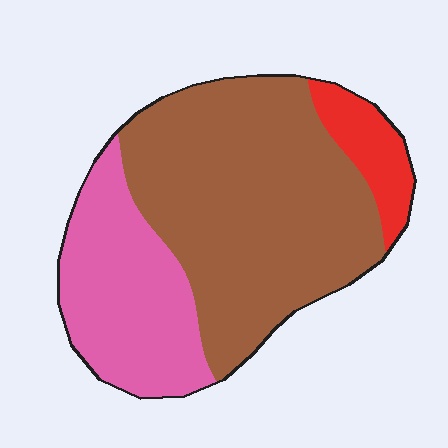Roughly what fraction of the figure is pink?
Pink takes up between a quarter and a half of the figure.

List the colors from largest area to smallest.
From largest to smallest: brown, pink, red.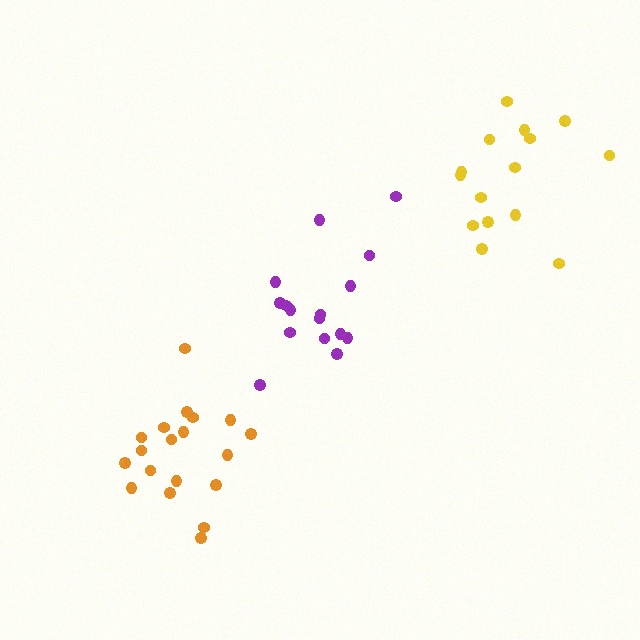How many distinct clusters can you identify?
There are 3 distinct clusters.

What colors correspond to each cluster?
The clusters are colored: purple, yellow, orange.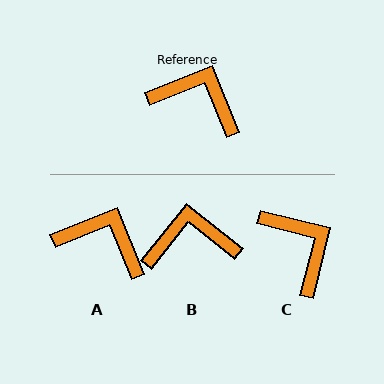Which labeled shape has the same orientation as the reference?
A.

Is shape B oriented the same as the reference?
No, it is off by about 30 degrees.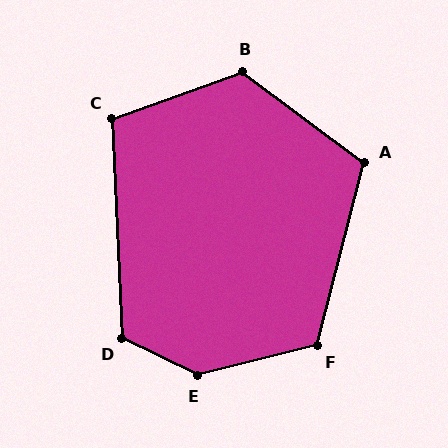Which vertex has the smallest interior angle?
C, at approximately 107 degrees.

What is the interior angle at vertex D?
Approximately 118 degrees (obtuse).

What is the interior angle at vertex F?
Approximately 118 degrees (obtuse).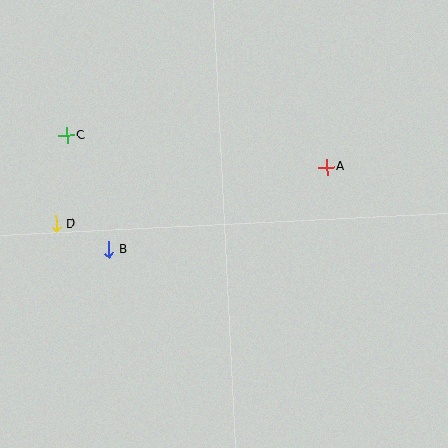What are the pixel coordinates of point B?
Point B is at (109, 250).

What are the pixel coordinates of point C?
Point C is at (67, 136).